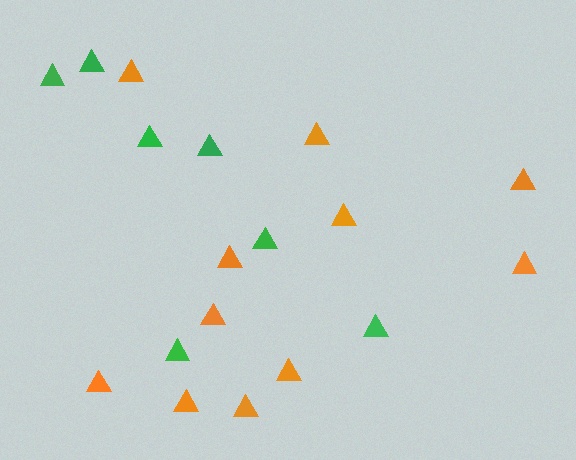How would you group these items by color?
There are 2 groups: one group of green triangles (7) and one group of orange triangles (11).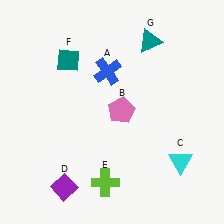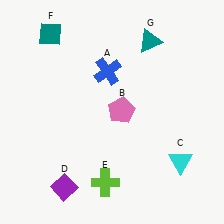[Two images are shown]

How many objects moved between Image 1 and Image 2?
1 object moved between the two images.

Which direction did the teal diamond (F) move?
The teal diamond (F) moved up.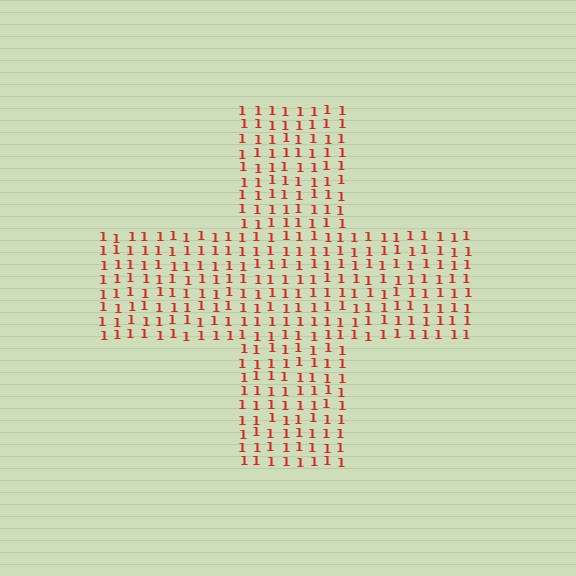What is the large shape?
The large shape is a cross.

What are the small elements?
The small elements are digit 1's.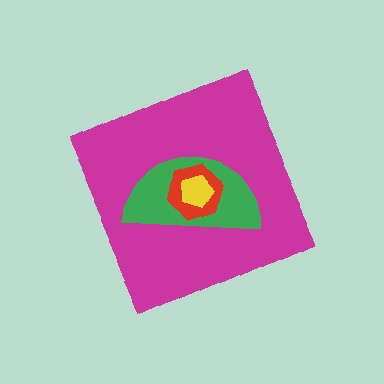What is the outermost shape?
The magenta diamond.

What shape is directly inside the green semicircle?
The red hexagon.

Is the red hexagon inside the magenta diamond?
Yes.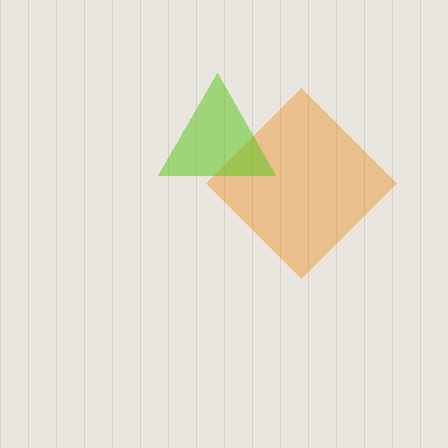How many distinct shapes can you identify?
There are 2 distinct shapes: an orange diamond, a lime triangle.